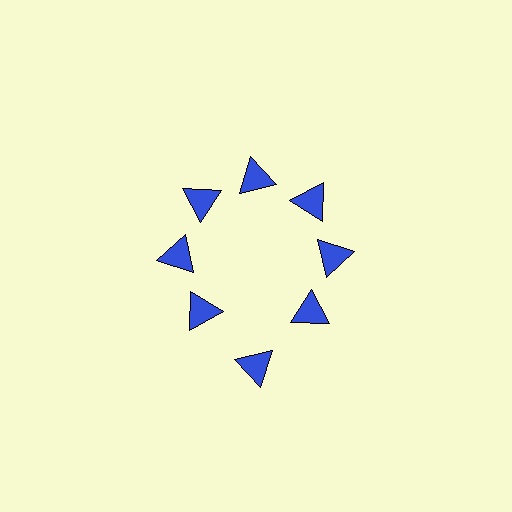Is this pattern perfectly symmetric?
No. The 8 blue triangles are arranged in a ring, but one element near the 6 o'clock position is pushed outward from the center, breaking the 8-fold rotational symmetry.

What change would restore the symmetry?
The symmetry would be restored by moving it inward, back onto the ring so that all 8 triangles sit at equal angles and equal distance from the center.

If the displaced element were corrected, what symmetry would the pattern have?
It would have 8-fold rotational symmetry — the pattern would map onto itself every 45 degrees.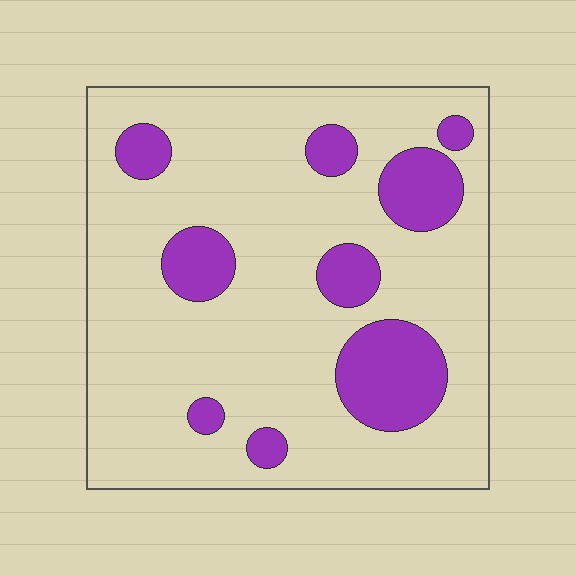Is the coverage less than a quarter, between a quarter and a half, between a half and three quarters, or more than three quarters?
Less than a quarter.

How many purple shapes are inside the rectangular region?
9.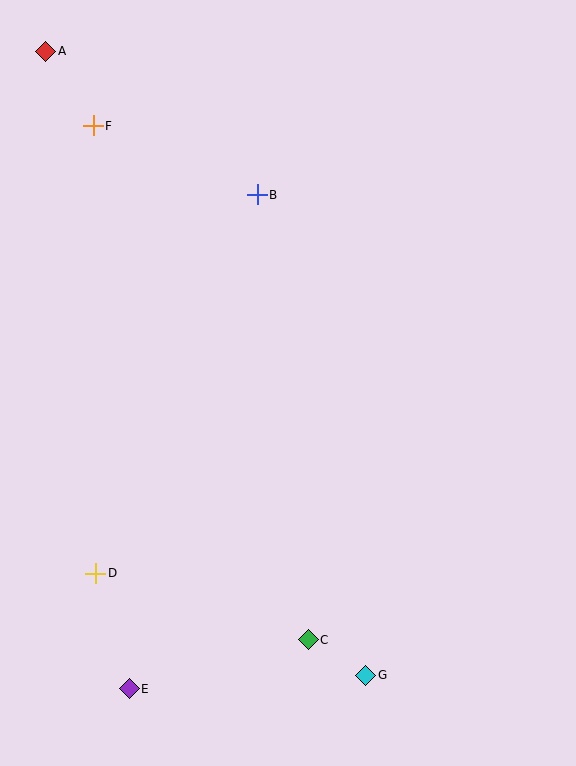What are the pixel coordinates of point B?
Point B is at (257, 195).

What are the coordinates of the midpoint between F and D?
The midpoint between F and D is at (95, 349).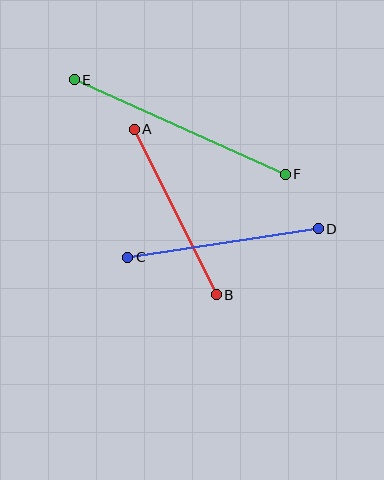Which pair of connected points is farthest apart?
Points E and F are farthest apart.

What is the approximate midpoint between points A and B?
The midpoint is at approximately (175, 212) pixels.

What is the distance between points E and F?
The distance is approximately 232 pixels.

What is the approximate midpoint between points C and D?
The midpoint is at approximately (223, 243) pixels.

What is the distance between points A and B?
The distance is approximately 185 pixels.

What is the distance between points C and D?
The distance is approximately 193 pixels.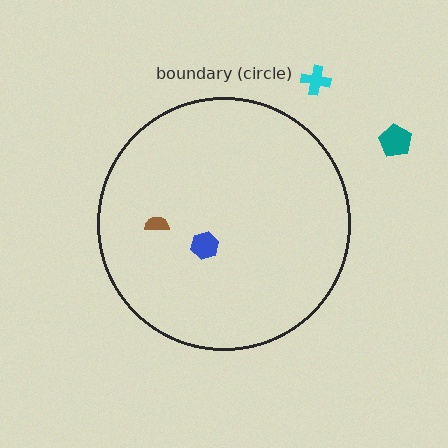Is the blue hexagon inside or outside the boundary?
Inside.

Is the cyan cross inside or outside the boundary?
Outside.